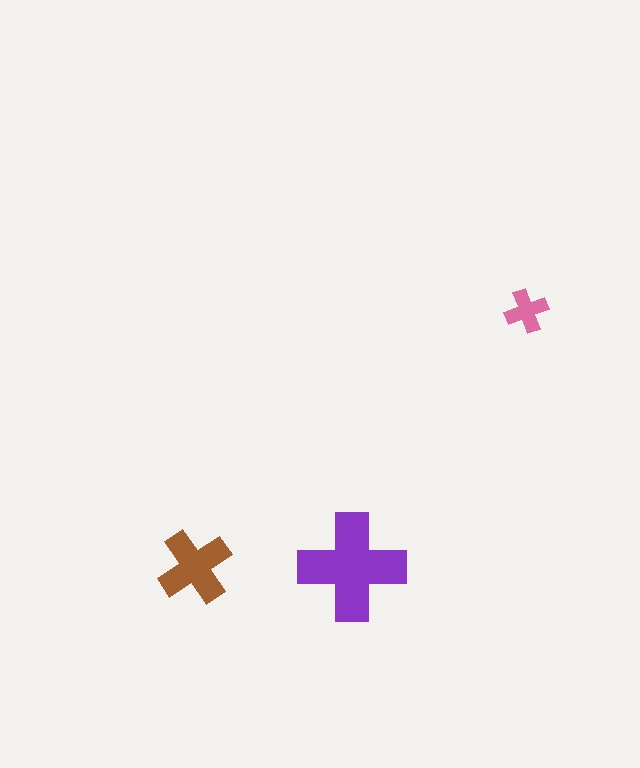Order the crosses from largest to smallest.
the purple one, the brown one, the pink one.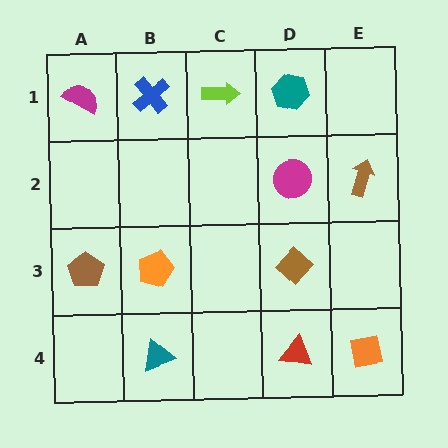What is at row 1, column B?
A blue cross.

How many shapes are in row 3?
3 shapes.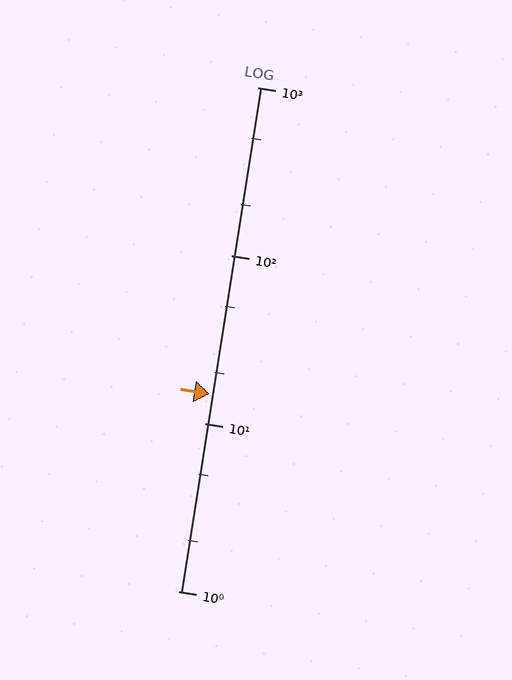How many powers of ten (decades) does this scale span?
The scale spans 3 decades, from 1 to 1000.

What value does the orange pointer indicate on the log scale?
The pointer indicates approximately 15.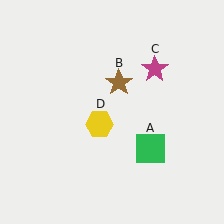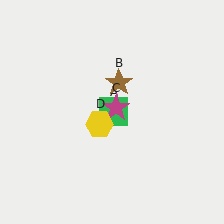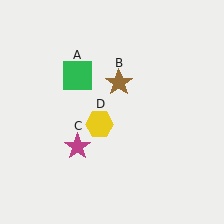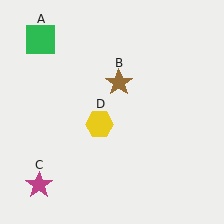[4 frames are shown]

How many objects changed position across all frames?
2 objects changed position: green square (object A), magenta star (object C).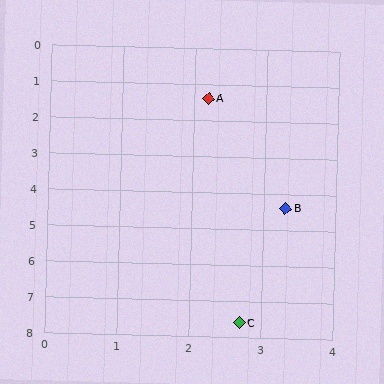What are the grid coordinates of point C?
Point C is at approximately (2.7, 7.6).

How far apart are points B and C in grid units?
Points B and C are about 3.3 grid units apart.